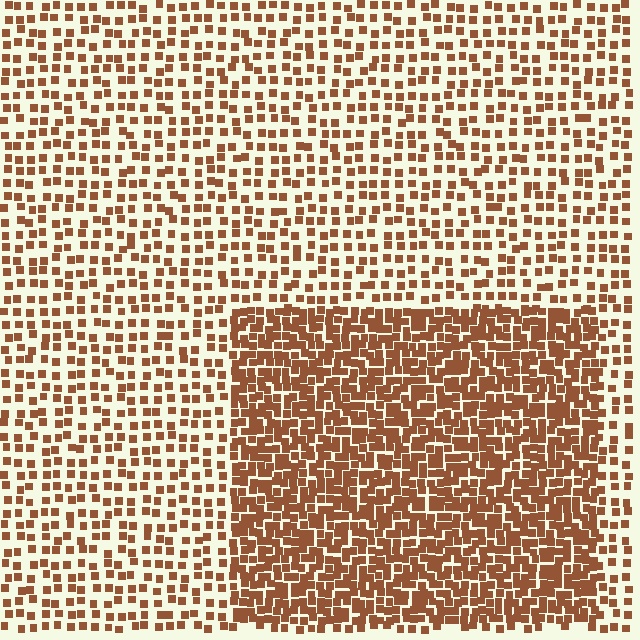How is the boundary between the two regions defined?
The boundary is defined by a change in element density (approximately 2.2x ratio). All elements are the same color, size, and shape.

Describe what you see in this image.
The image contains small brown elements arranged at two different densities. A rectangle-shaped region is visible where the elements are more densely packed than the surrounding area.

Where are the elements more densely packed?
The elements are more densely packed inside the rectangle boundary.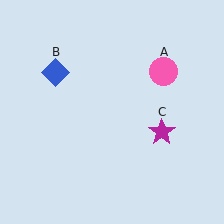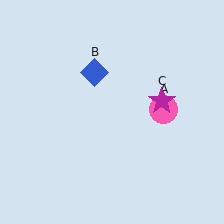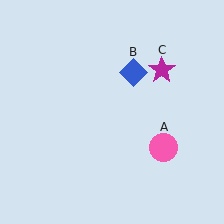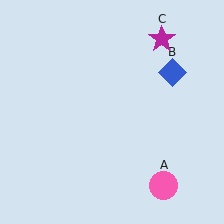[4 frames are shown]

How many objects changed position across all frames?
3 objects changed position: pink circle (object A), blue diamond (object B), magenta star (object C).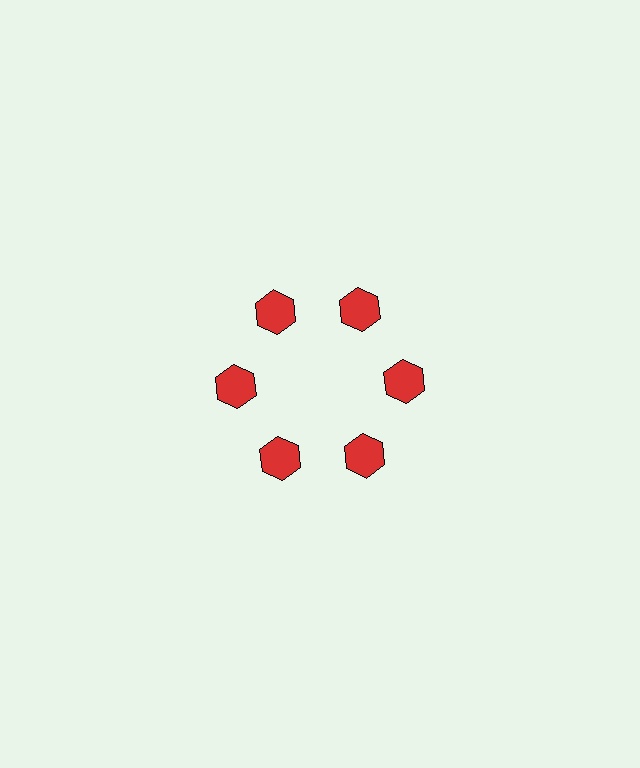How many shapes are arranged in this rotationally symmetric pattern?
There are 6 shapes, arranged in 6 groups of 1.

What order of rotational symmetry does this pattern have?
This pattern has 6-fold rotational symmetry.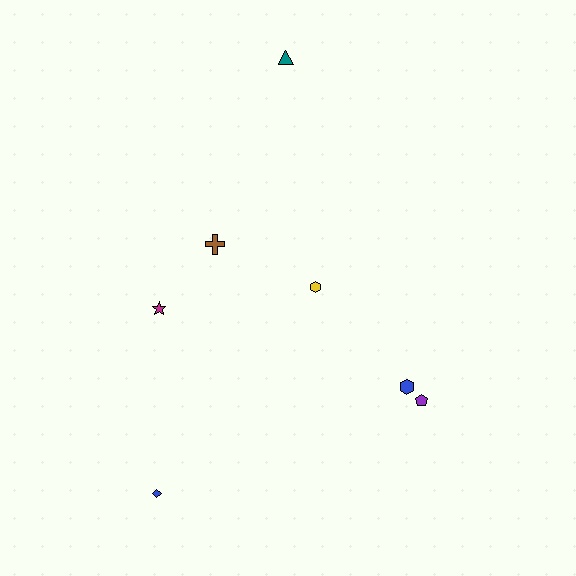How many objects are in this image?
There are 7 objects.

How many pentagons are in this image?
There is 1 pentagon.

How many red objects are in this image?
There are no red objects.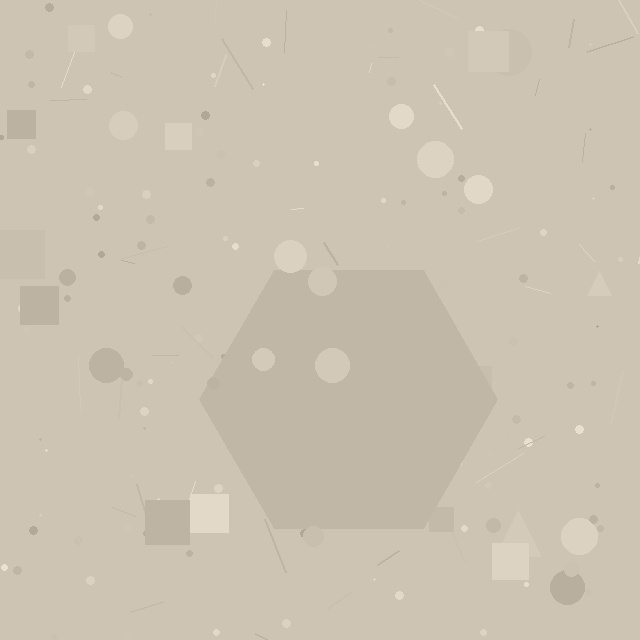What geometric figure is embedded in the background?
A hexagon is embedded in the background.